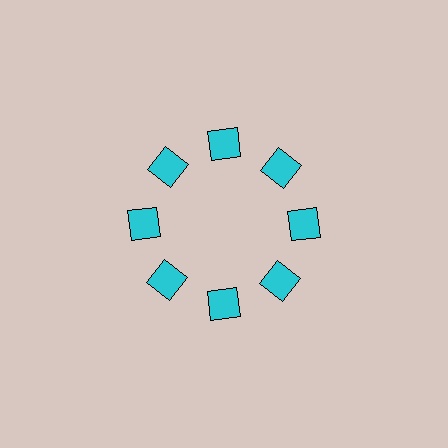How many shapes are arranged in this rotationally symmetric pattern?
There are 8 shapes, arranged in 8 groups of 1.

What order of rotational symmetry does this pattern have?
This pattern has 8-fold rotational symmetry.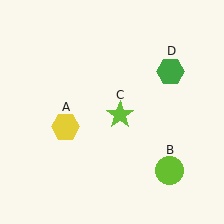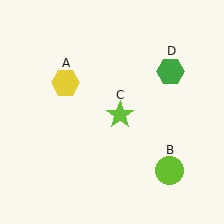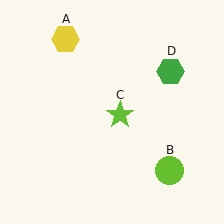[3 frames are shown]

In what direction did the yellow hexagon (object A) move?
The yellow hexagon (object A) moved up.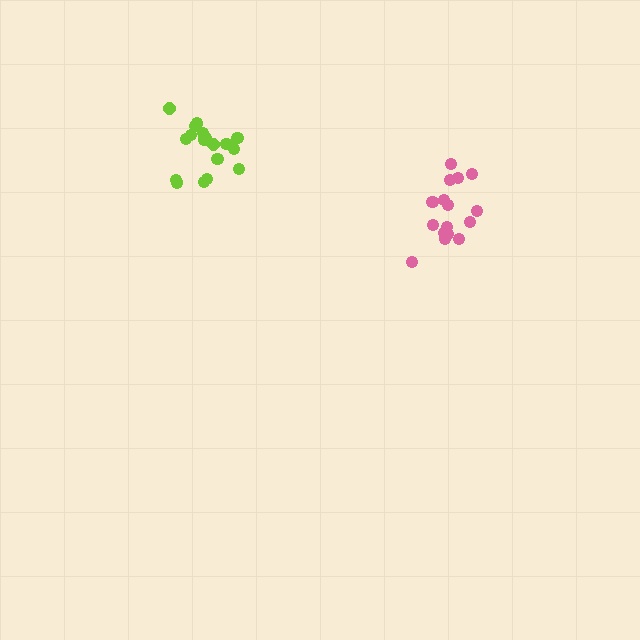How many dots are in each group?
Group 1: 19 dots, Group 2: 16 dots (35 total).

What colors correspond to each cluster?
The clusters are colored: lime, pink.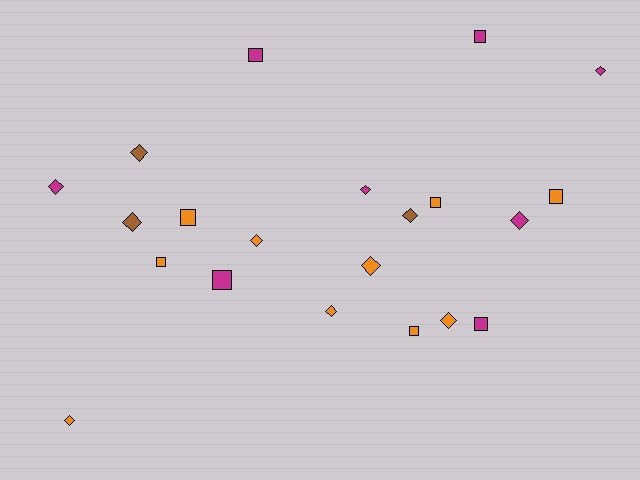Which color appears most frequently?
Orange, with 10 objects.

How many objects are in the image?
There are 21 objects.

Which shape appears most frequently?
Diamond, with 12 objects.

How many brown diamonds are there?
There are 3 brown diamonds.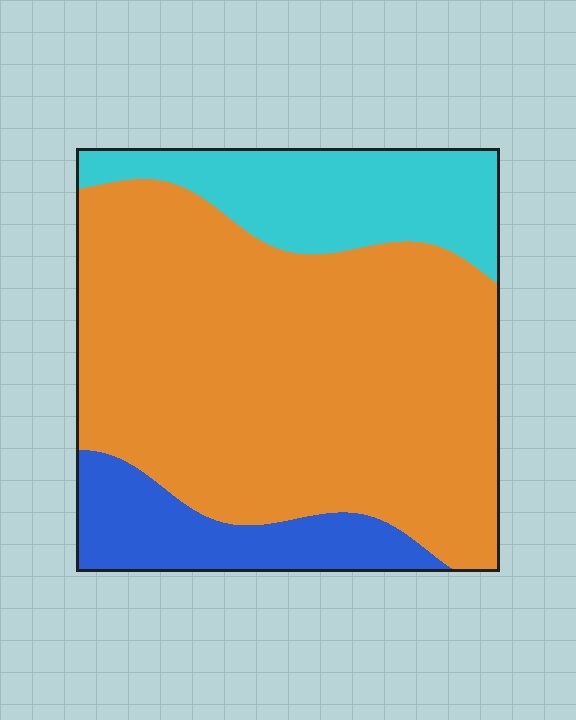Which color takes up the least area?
Blue, at roughly 15%.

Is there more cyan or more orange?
Orange.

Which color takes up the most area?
Orange, at roughly 70%.